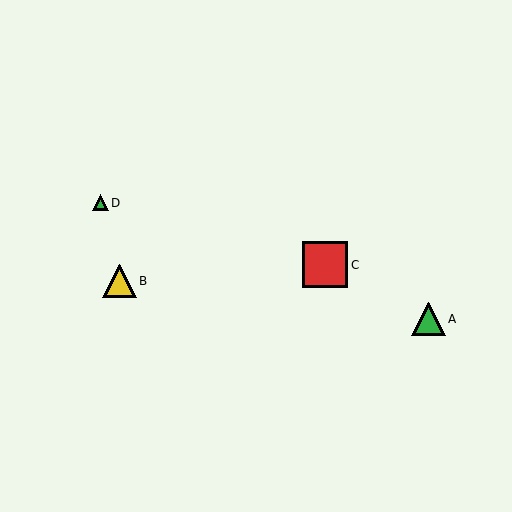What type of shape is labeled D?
Shape D is a green triangle.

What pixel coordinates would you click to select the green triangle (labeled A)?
Click at (429, 319) to select the green triangle A.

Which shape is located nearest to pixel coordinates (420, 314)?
The green triangle (labeled A) at (429, 319) is nearest to that location.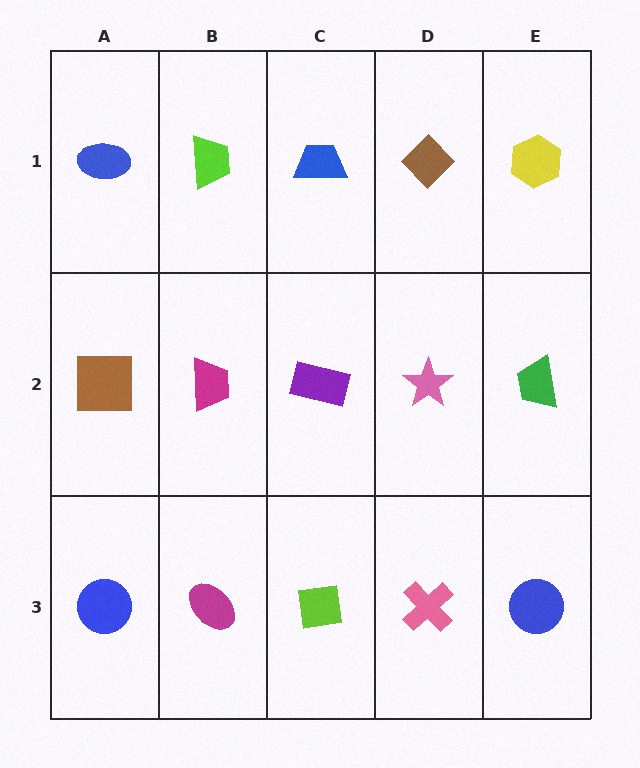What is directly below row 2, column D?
A pink cross.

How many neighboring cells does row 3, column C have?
3.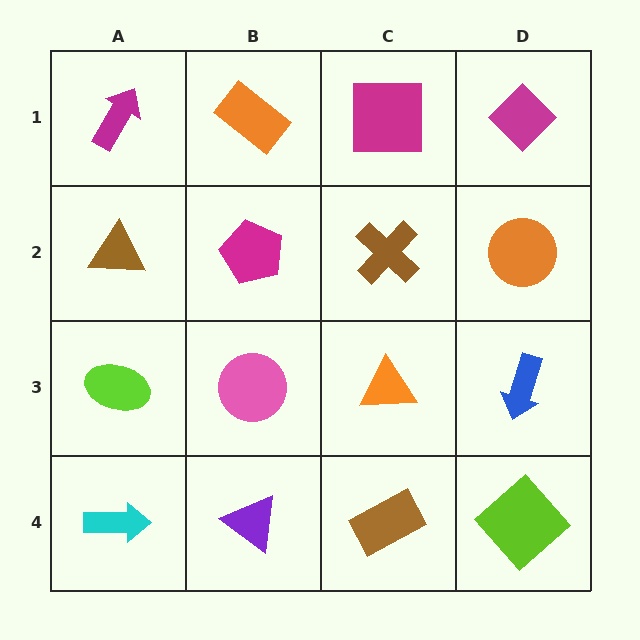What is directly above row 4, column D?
A blue arrow.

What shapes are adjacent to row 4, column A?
A lime ellipse (row 3, column A), a purple triangle (row 4, column B).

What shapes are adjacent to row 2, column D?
A magenta diamond (row 1, column D), a blue arrow (row 3, column D), a brown cross (row 2, column C).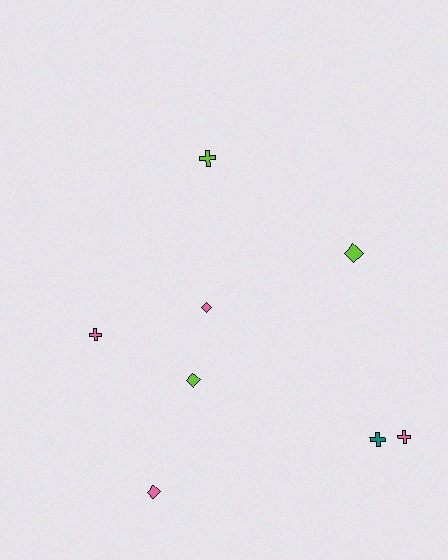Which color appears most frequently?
Pink, with 4 objects.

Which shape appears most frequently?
Cross, with 4 objects.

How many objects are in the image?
There are 8 objects.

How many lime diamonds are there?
There are 2 lime diamonds.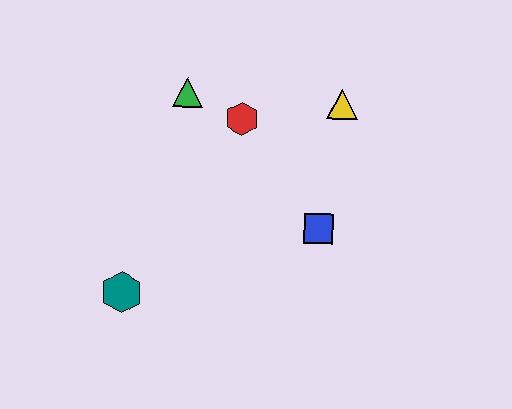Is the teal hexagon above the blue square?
No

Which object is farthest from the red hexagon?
The teal hexagon is farthest from the red hexagon.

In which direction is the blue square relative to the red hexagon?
The blue square is below the red hexagon.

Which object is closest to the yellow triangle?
The red hexagon is closest to the yellow triangle.